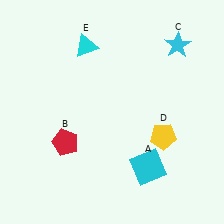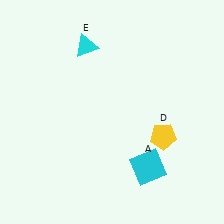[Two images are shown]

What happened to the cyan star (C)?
The cyan star (C) was removed in Image 2. It was in the top-right area of Image 1.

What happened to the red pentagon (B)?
The red pentagon (B) was removed in Image 2. It was in the bottom-left area of Image 1.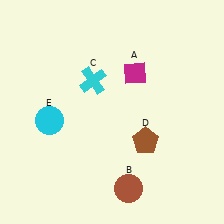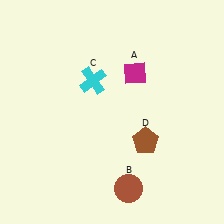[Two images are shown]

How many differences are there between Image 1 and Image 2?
There is 1 difference between the two images.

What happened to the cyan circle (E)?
The cyan circle (E) was removed in Image 2. It was in the bottom-left area of Image 1.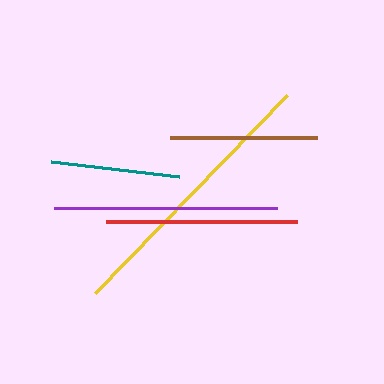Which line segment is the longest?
The yellow line is the longest at approximately 276 pixels.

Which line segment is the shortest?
The teal line is the shortest at approximately 129 pixels.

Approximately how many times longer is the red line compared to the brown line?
The red line is approximately 1.3 times the length of the brown line.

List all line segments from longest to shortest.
From longest to shortest: yellow, purple, red, brown, teal.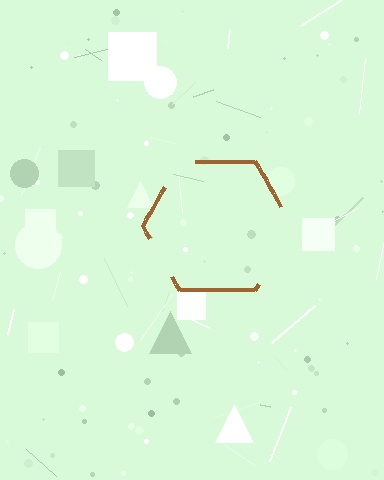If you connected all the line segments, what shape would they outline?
They would outline a hexagon.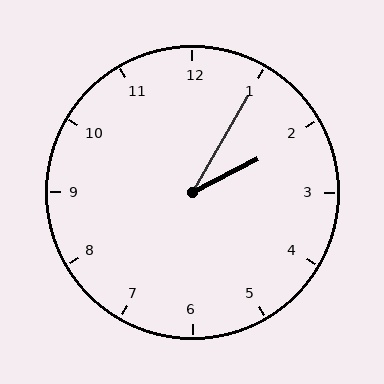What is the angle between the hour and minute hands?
Approximately 32 degrees.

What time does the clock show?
2:05.